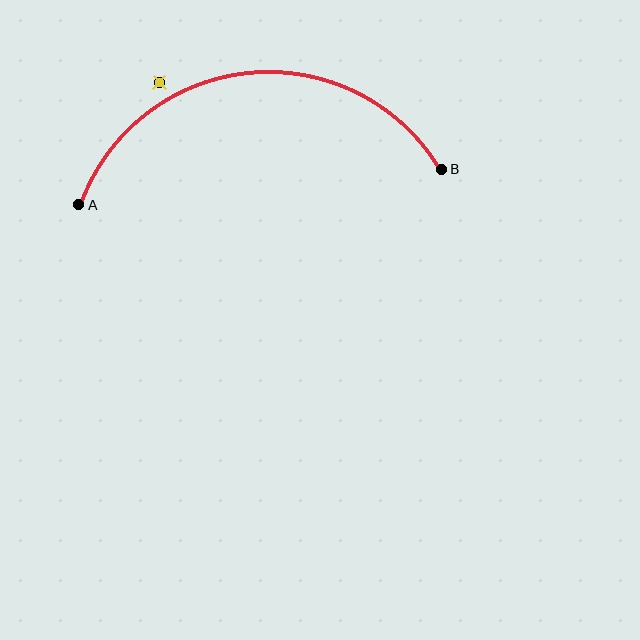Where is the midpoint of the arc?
The arc midpoint is the point on the curve farthest from the straight line joining A and B. It sits above that line.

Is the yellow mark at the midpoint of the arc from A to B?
No — the yellow mark does not lie on the arc at all. It sits slightly outside the curve.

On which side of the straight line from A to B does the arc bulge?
The arc bulges above the straight line connecting A and B.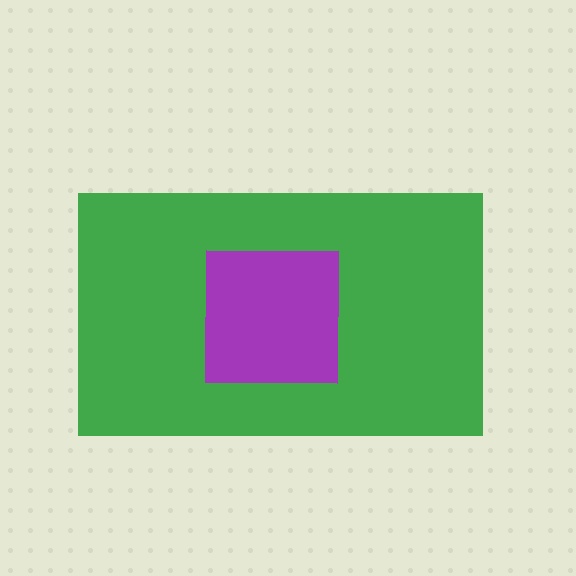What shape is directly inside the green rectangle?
The purple square.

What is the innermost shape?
The purple square.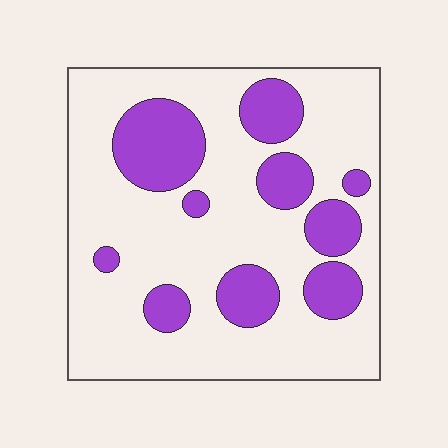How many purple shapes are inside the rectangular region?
10.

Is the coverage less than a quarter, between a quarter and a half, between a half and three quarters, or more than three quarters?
Between a quarter and a half.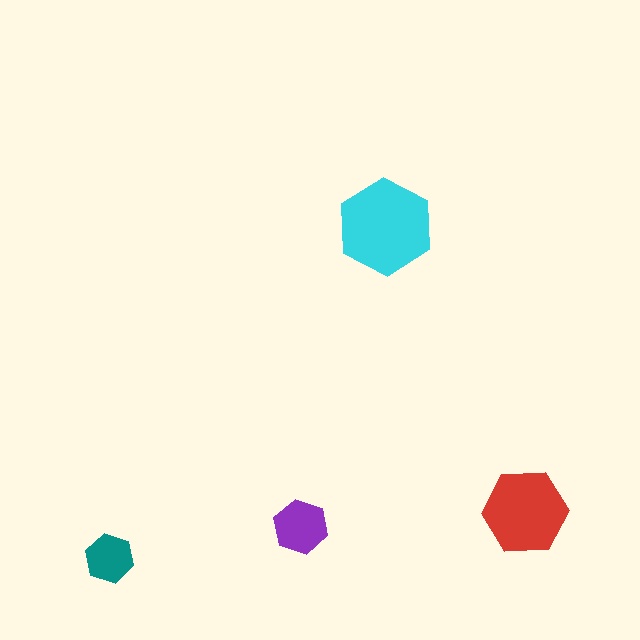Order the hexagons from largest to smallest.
the cyan one, the red one, the purple one, the teal one.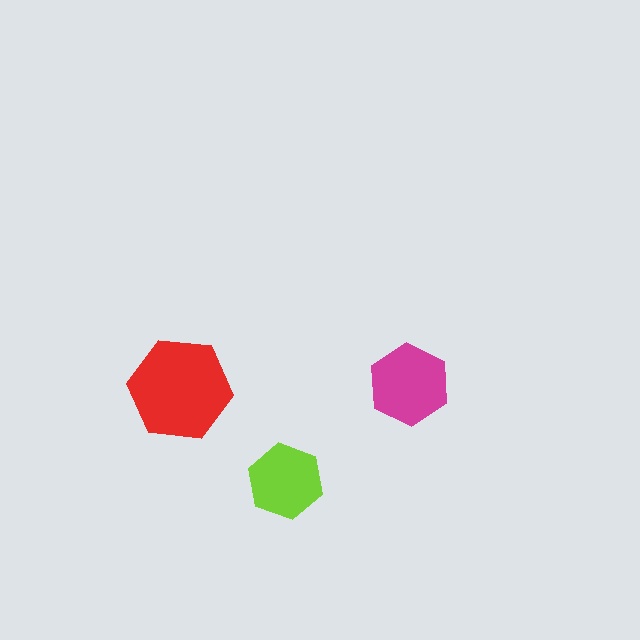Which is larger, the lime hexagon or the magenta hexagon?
The magenta one.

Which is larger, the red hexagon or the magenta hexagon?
The red one.